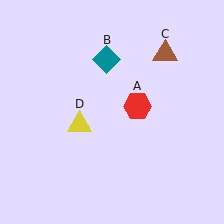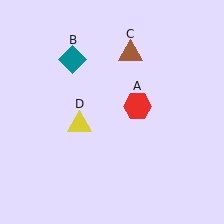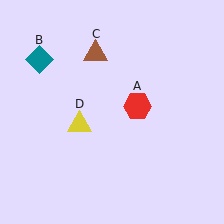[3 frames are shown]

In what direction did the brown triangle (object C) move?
The brown triangle (object C) moved left.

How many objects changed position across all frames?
2 objects changed position: teal diamond (object B), brown triangle (object C).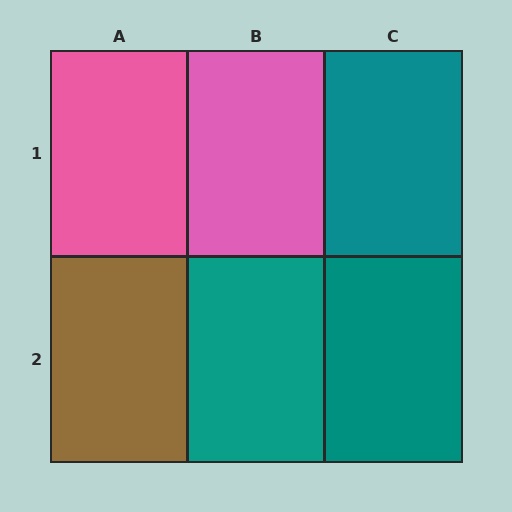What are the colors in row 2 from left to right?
Brown, teal, teal.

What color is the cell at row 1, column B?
Pink.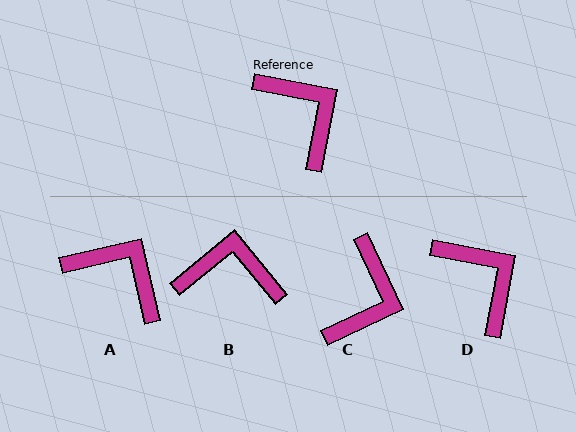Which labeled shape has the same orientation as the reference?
D.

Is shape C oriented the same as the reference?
No, it is off by about 54 degrees.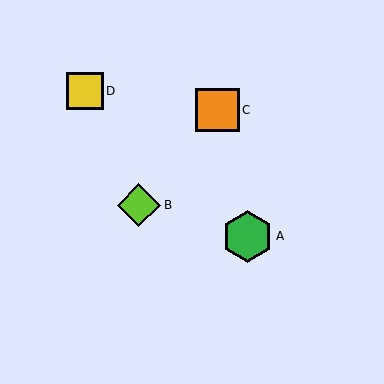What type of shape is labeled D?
Shape D is a yellow square.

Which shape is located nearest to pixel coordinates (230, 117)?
The orange square (labeled C) at (217, 110) is nearest to that location.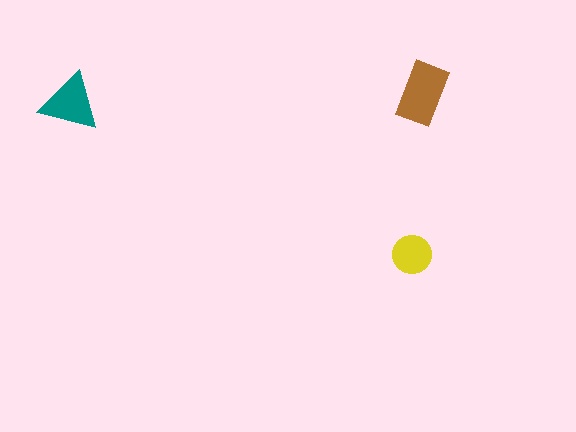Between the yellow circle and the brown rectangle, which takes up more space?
The brown rectangle.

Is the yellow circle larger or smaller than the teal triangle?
Smaller.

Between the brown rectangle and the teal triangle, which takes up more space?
The brown rectangle.